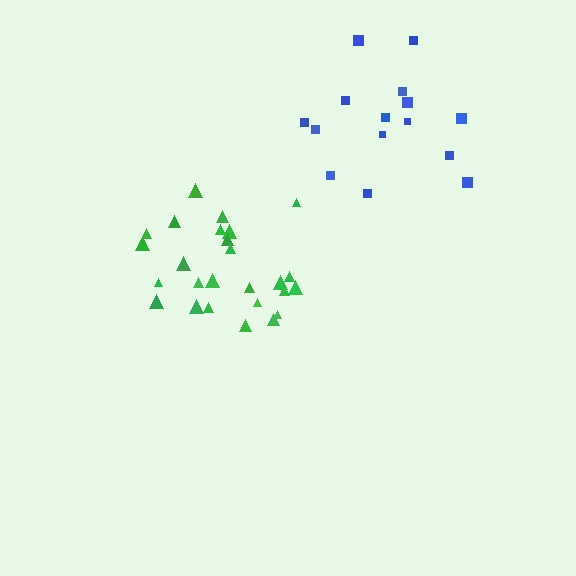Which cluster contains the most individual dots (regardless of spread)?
Green (26).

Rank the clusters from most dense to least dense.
green, blue.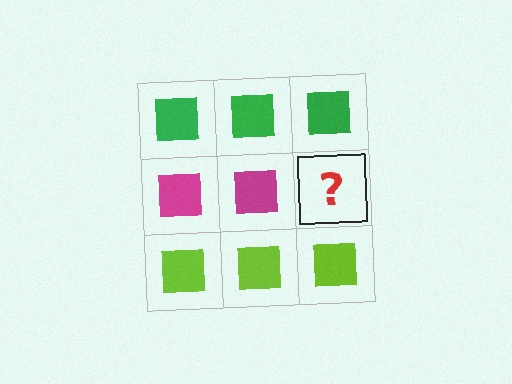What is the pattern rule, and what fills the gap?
The rule is that each row has a consistent color. The gap should be filled with a magenta square.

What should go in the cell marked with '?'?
The missing cell should contain a magenta square.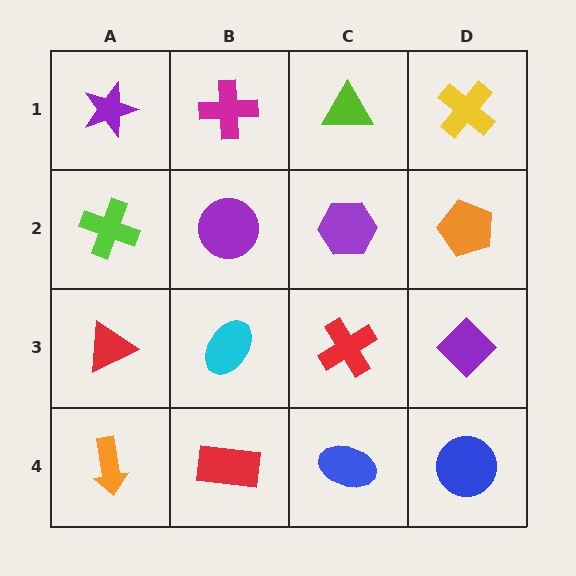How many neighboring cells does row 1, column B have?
3.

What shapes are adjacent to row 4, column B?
A cyan ellipse (row 3, column B), an orange arrow (row 4, column A), a blue ellipse (row 4, column C).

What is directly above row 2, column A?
A purple star.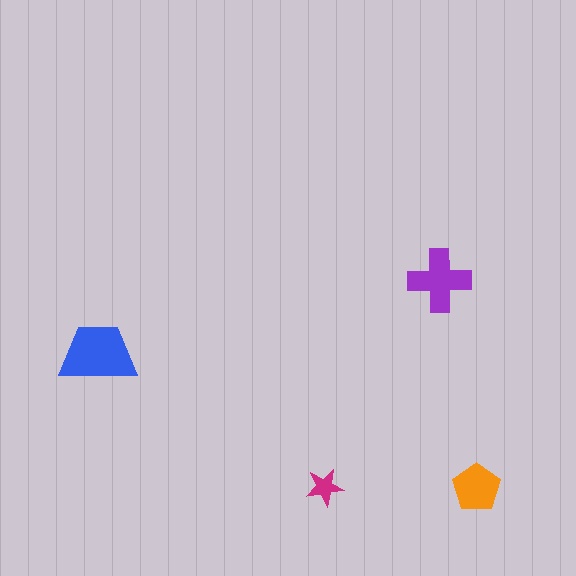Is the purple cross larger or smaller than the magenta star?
Larger.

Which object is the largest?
The blue trapezoid.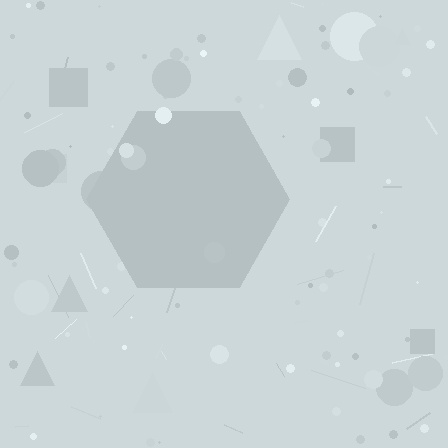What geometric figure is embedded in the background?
A hexagon is embedded in the background.